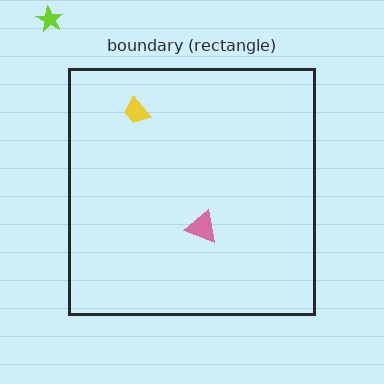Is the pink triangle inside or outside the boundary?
Inside.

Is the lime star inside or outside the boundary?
Outside.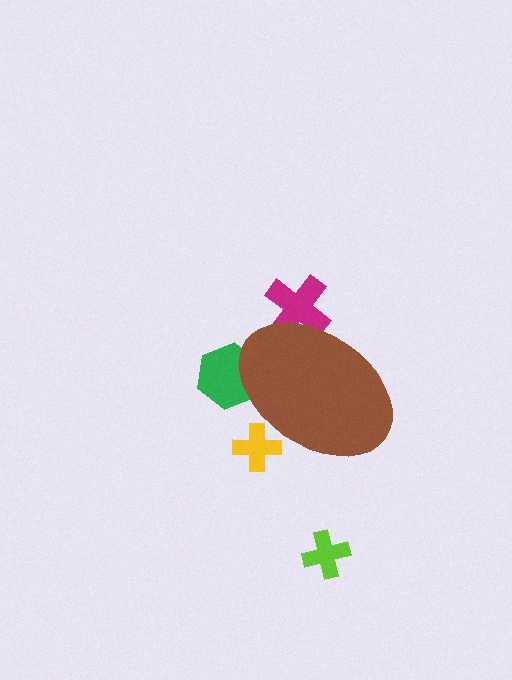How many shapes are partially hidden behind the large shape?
3 shapes are partially hidden.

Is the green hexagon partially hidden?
Yes, the green hexagon is partially hidden behind the brown ellipse.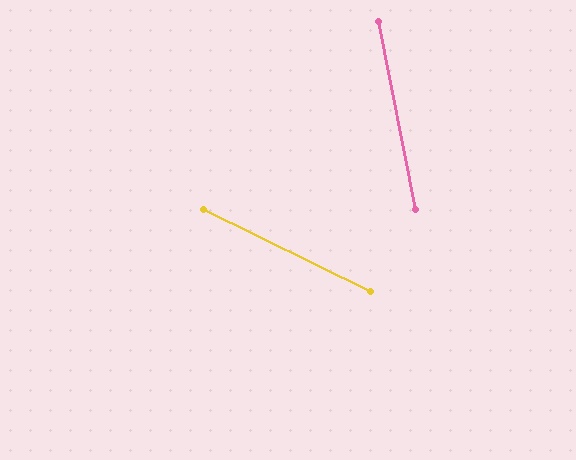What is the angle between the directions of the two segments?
Approximately 53 degrees.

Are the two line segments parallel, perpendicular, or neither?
Neither parallel nor perpendicular — they differ by about 53°.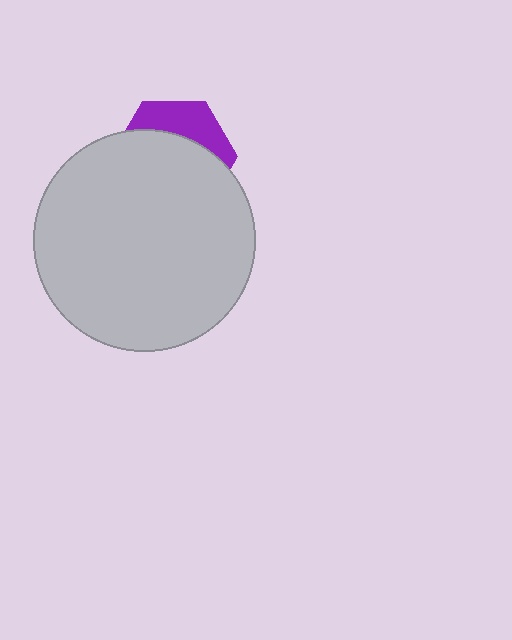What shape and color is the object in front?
The object in front is a light gray circle.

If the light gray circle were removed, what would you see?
You would see the complete purple hexagon.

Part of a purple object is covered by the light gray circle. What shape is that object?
It is a hexagon.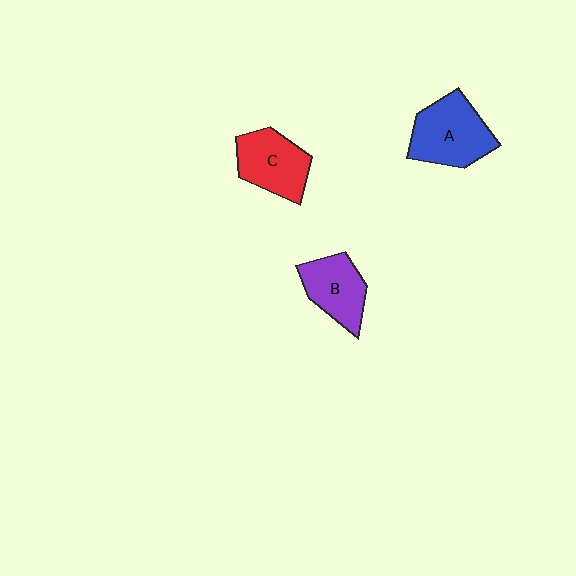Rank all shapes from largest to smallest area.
From largest to smallest: A (blue), C (red), B (purple).